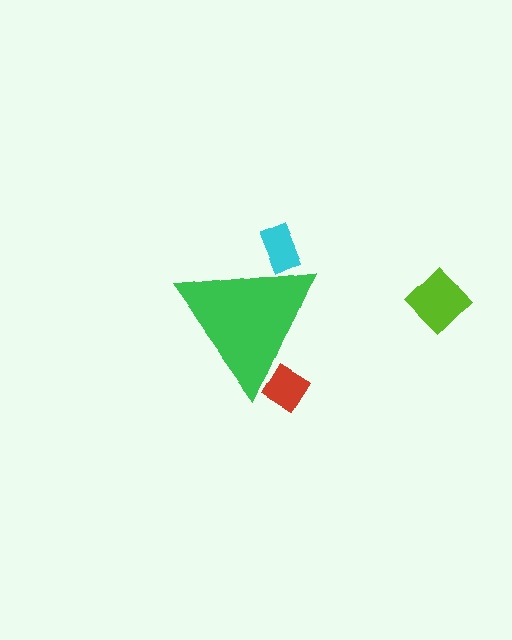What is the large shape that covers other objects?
A green triangle.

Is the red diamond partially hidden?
Yes, the red diamond is partially hidden behind the green triangle.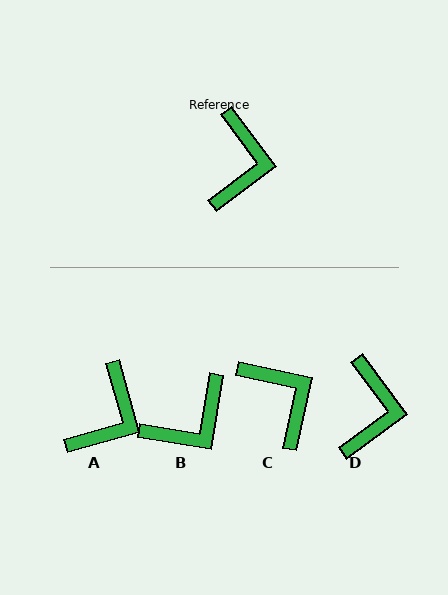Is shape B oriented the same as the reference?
No, it is off by about 46 degrees.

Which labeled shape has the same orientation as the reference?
D.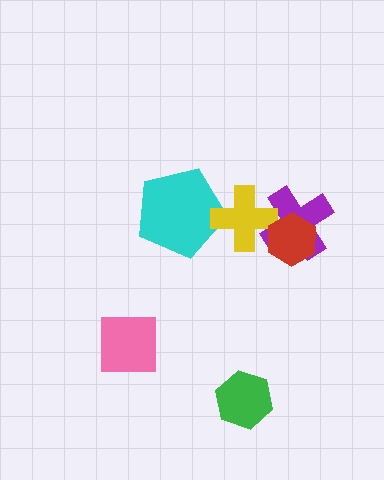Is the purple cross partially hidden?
Yes, it is partially covered by another shape.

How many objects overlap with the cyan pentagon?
1 object overlaps with the cyan pentagon.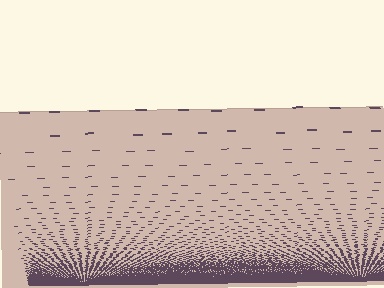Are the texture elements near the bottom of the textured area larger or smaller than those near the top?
Smaller. The gradient is inverted — elements near the bottom are smaller and denser.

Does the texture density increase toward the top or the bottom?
Density increases toward the bottom.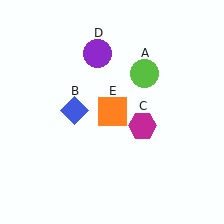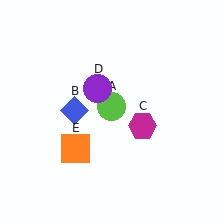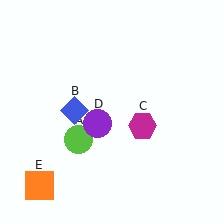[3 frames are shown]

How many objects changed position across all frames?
3 objects changed position: lime circle (object A), purple circle (object D), orange square (object E).